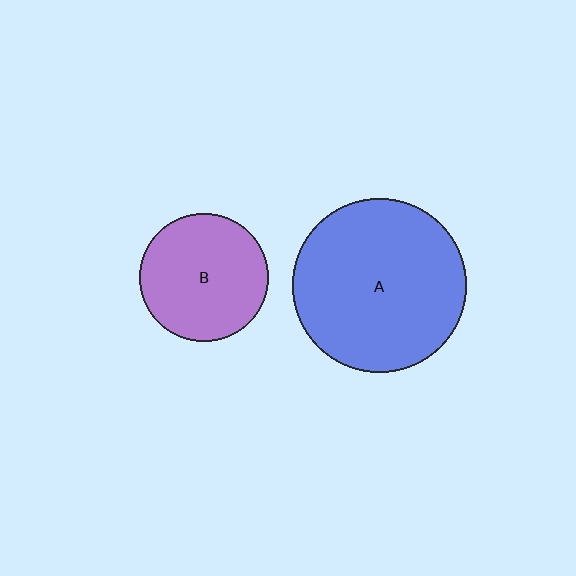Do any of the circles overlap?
No, none of the circles overlap.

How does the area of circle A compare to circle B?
Approximately 1.8 times.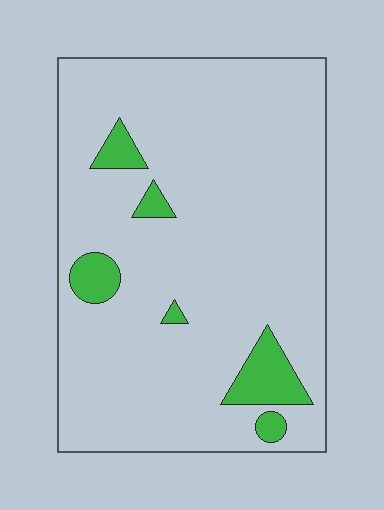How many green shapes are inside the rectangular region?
6.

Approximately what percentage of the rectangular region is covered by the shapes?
Approximately 10%.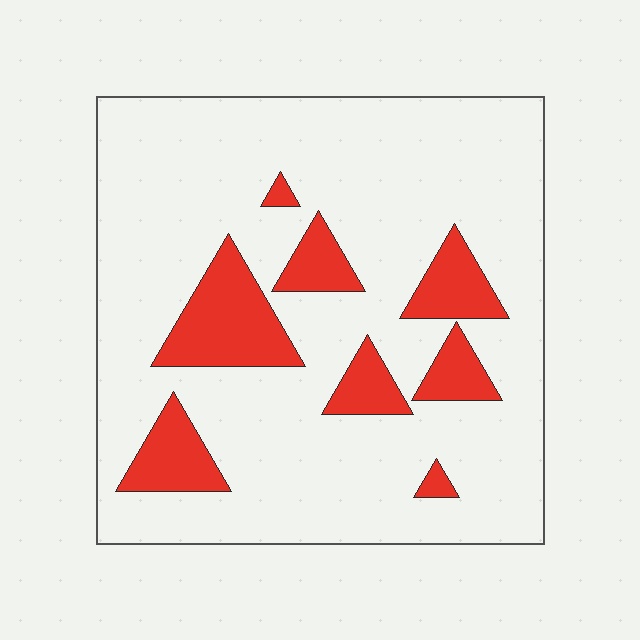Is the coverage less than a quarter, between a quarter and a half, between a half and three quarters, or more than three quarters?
Less than a quarter.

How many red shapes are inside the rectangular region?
8.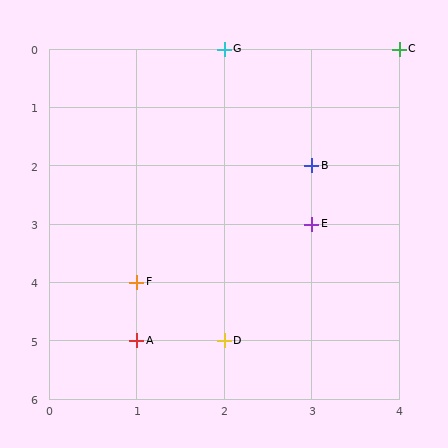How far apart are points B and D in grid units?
Points B and D are 1 column and 3 rows apart (about 3.2 grid units diagonally).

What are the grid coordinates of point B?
Point B is at grid coordinates (3, 2).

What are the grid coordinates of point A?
Point A is at grid coordinates (1, 5).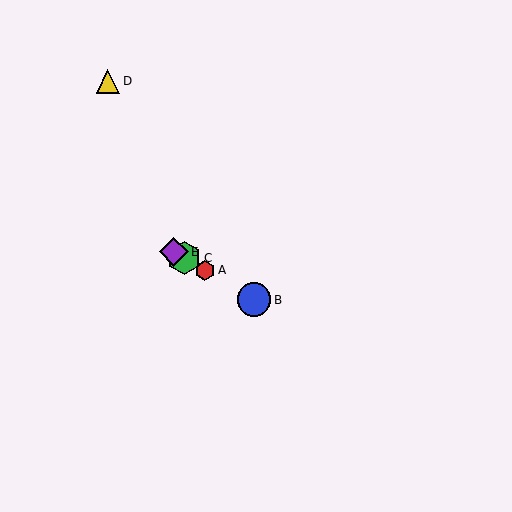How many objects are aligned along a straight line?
4 objects (A, B, C, E) are aligned along a straight line.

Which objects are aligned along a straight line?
Objects A, B, C, E are aligned along a straight line.